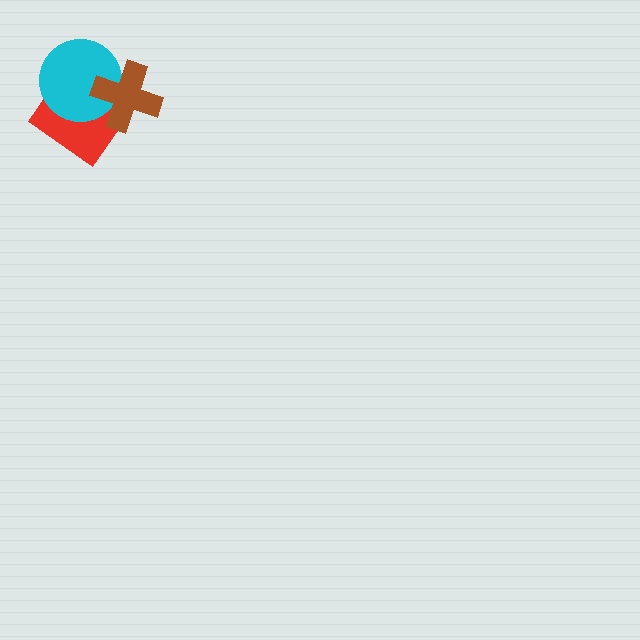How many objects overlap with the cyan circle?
2 objects overlap with the cyan circle.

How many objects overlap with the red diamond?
2 objects overlap with the red diamond.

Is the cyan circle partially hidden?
Yes, it is partially covered by another shape.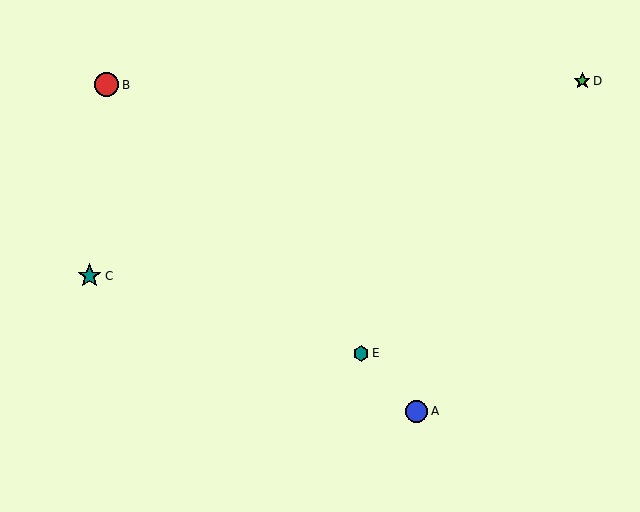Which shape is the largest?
The red circle (labeled B) is the largest.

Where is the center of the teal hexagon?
The center of the teal hexagon is at (361, 353).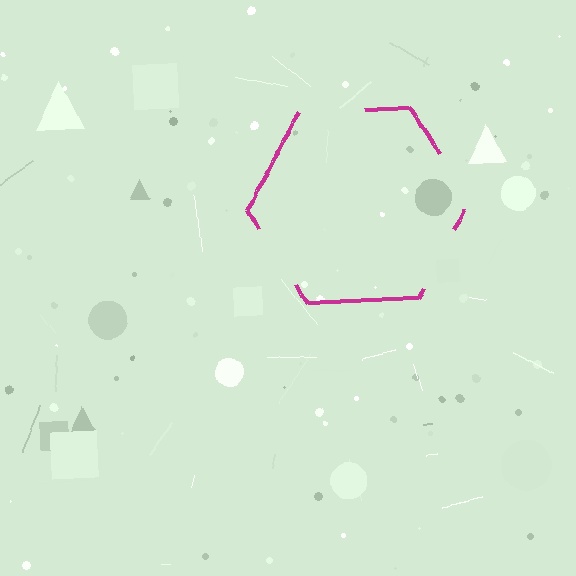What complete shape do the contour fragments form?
The contour fragments form a hexagon.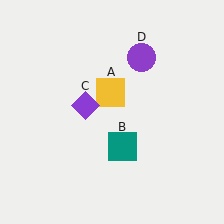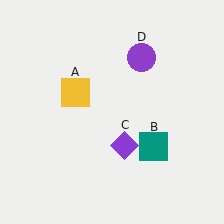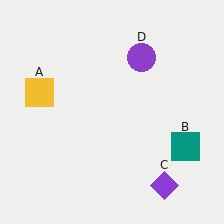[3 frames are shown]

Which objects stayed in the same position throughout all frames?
Purple circle (object D) remained stationary.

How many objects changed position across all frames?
3 objects changed position: yellow square (object A), teal square (object B), purple diamond (object C).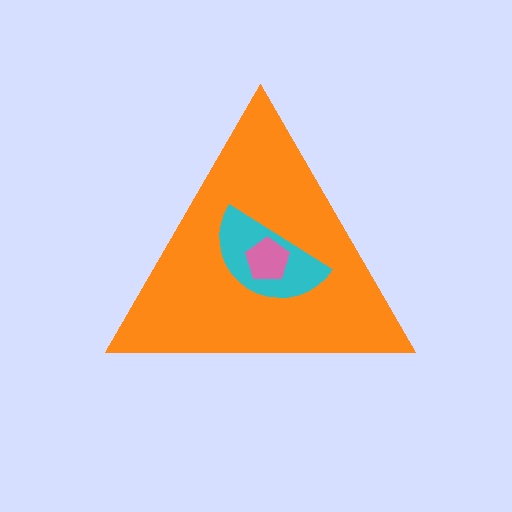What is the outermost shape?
The orange triangle.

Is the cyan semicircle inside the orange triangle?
Yes.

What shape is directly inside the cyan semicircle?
The pink pentagon.